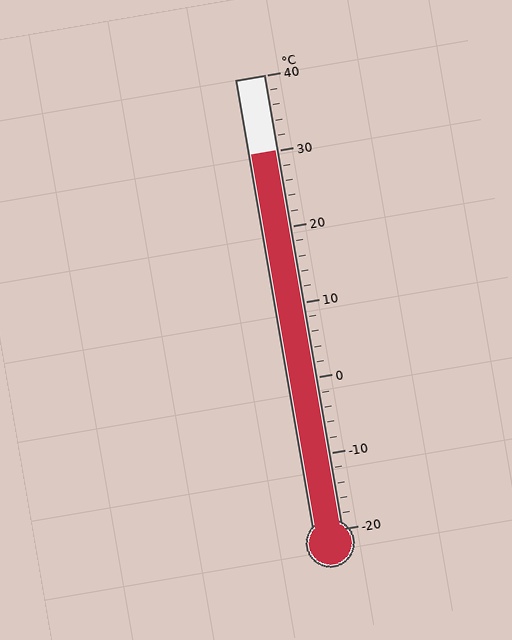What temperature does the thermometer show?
The thermometer shows approximately 30°C.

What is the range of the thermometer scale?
The thermometer scale ranges from -20°C to 40°C.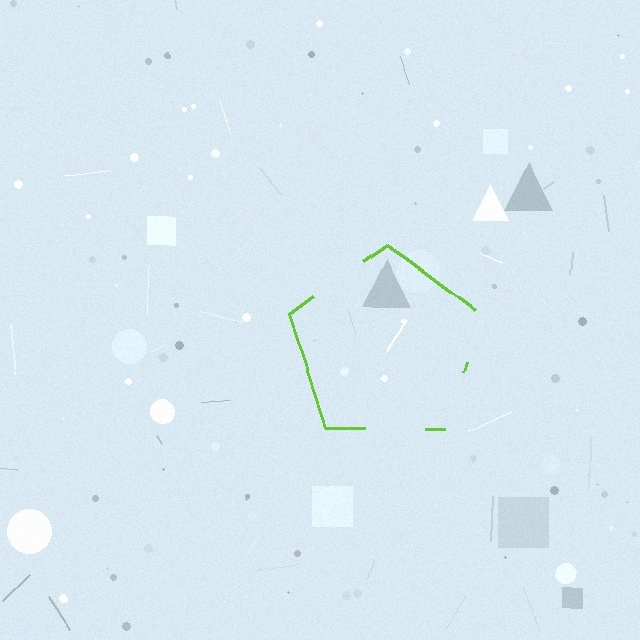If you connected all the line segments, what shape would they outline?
They would outline a pentagon.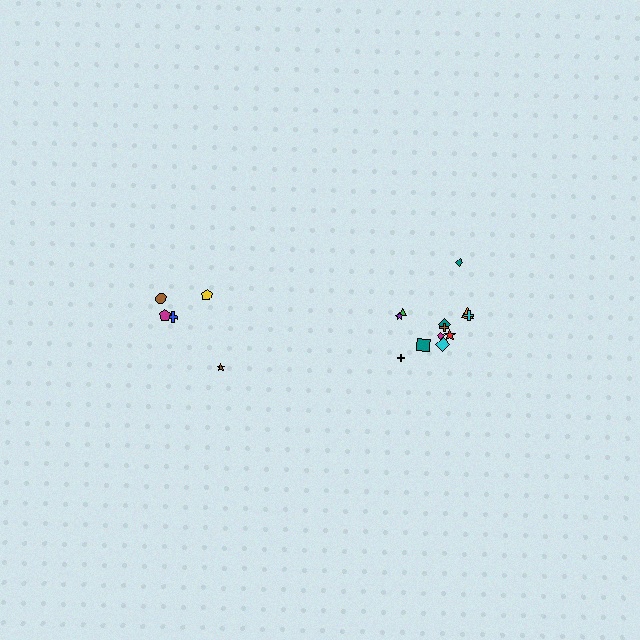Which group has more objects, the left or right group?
The right group.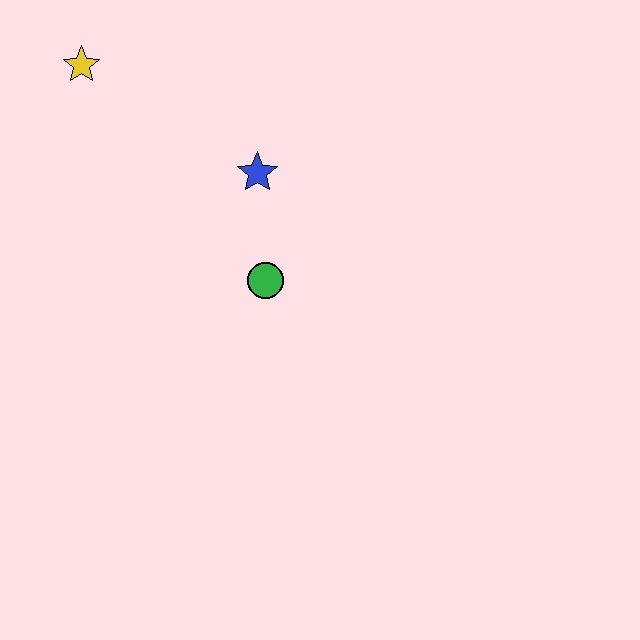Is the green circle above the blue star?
No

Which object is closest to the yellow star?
The blue star is closest to the yellow star.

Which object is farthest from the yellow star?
The green circle is farthest from the yellow star.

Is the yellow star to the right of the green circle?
No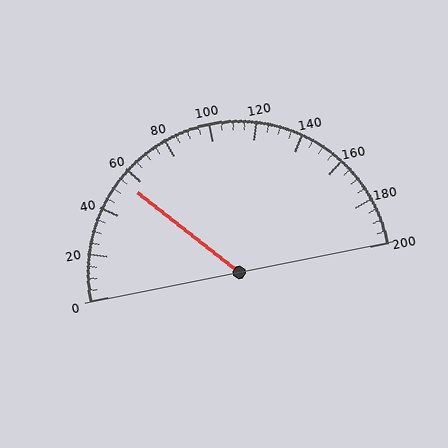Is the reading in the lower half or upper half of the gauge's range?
The reading is in the lower half of the range (0 to 200).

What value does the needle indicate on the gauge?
The needle indicates approximately 55.